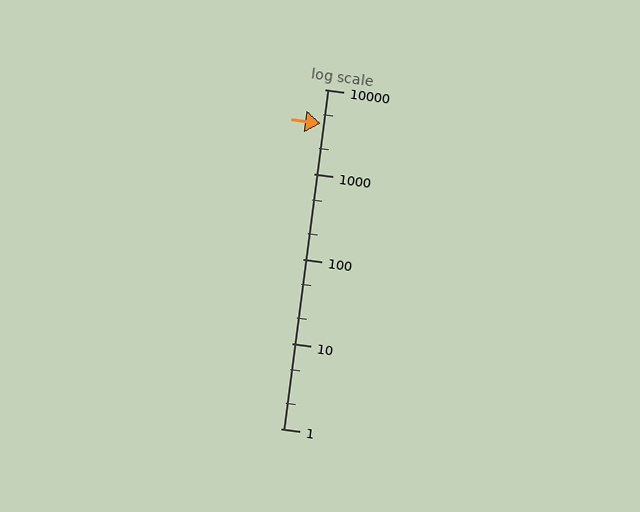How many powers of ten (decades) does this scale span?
The scale spans 4 decades, from 1 to 10000.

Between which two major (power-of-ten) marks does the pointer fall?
The pointer is between 1000 and 10000.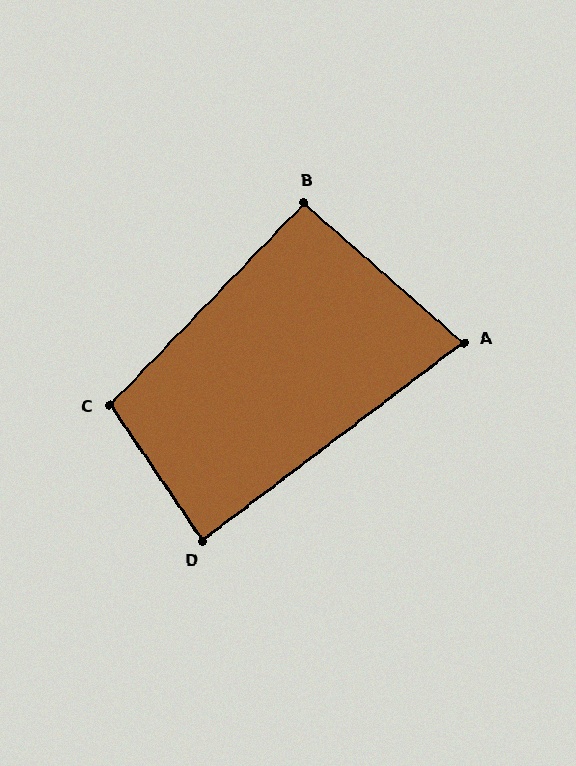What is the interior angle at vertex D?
Approximately 87 degrees (approximately right).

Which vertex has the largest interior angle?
C, at approximately 102 degrees.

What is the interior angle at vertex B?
Approximately 93 degrees (approximately right).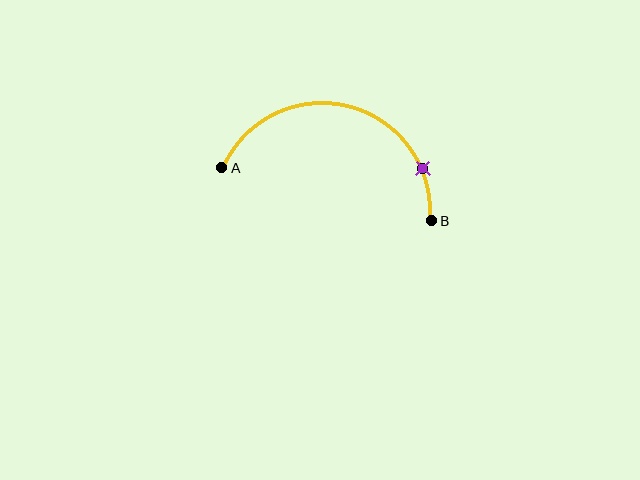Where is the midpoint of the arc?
The arc midpoint is the point on the curve farthest from the straight line joining A and B. It sits above that line.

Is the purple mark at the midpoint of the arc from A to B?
No. The purple mark lies on the arc but is closer to endpoint B. The arc midpoint would be at the point on the curve equidistant along the arc from both A and B.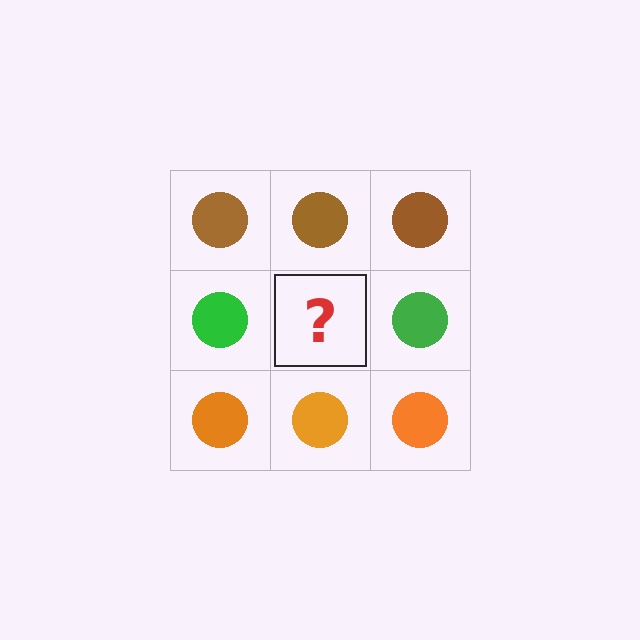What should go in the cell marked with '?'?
The missing cell should contain a green circle.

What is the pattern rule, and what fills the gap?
The rule is that each row has a consistent color. The gap should be filled with a green circle.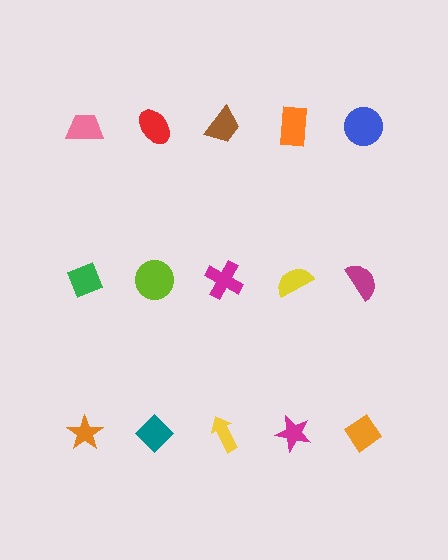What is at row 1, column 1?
A pink trapezoid.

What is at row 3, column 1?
An orange star.